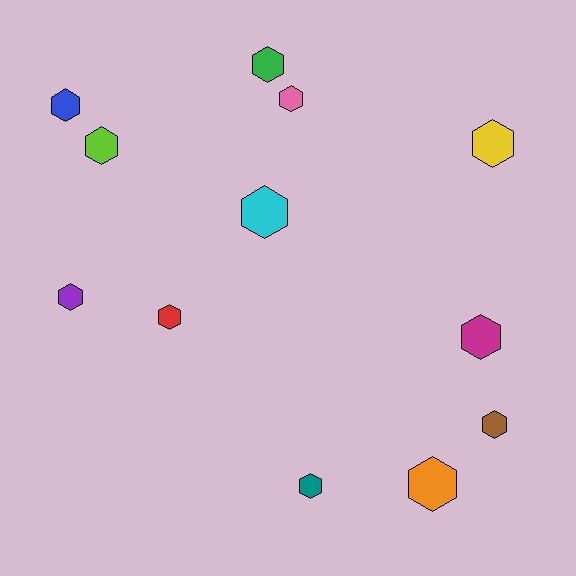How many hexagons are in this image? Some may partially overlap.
There are 12 hexagons.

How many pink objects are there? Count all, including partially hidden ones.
There is 1 pink object.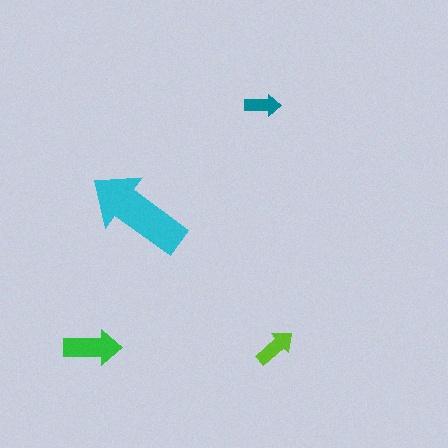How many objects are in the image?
There are 4 objects in the image.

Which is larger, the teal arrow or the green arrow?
The green one.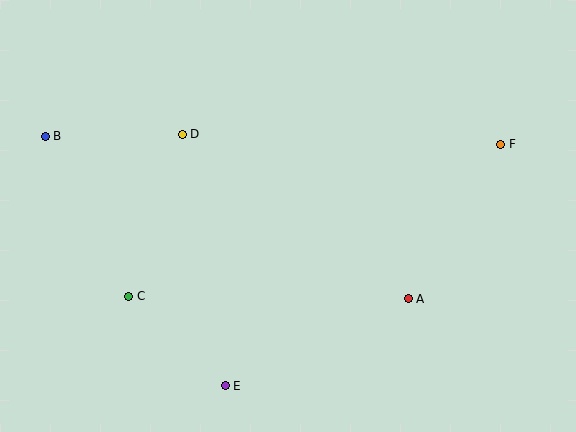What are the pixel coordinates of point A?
Point A is at (408, 299).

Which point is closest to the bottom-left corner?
Point C is closest to the bottom-left corner.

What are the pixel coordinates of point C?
Point C is at (129, 296).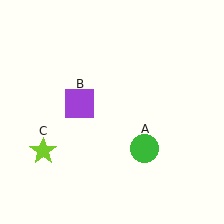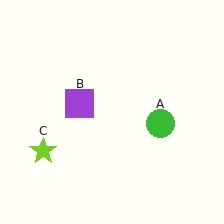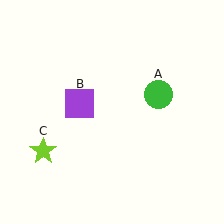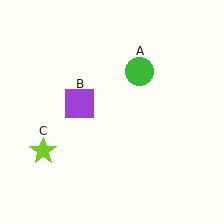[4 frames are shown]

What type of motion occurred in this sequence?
The green circle (object A) rotated counterclockwise around the center of the scene.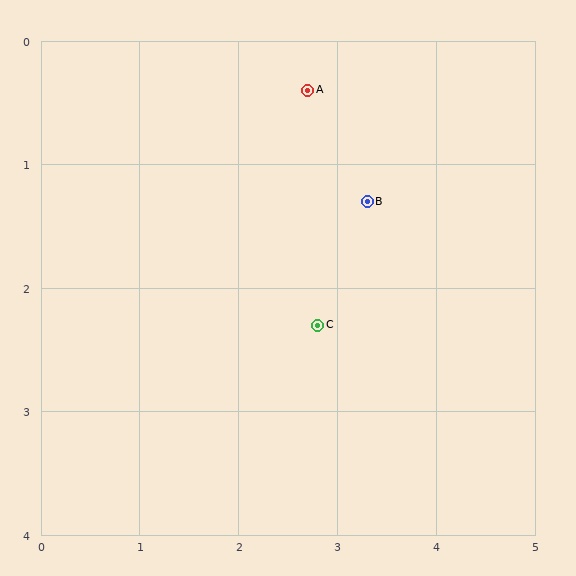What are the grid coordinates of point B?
Point B is at approximately (3.3, 1.3).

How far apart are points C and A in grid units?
Points C and A are about 1.9 grid units apart.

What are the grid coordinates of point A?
Point A is at approximately (2.7, 0.4).